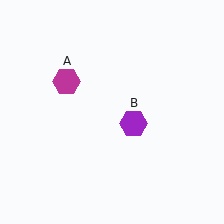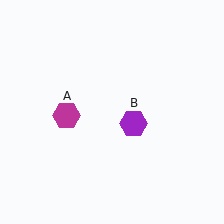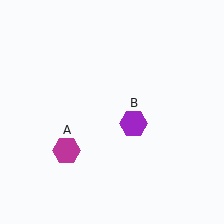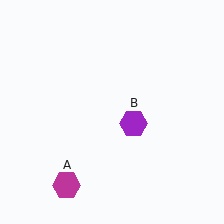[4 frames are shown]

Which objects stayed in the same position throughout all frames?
Purple hexagon (object B) remained stationary.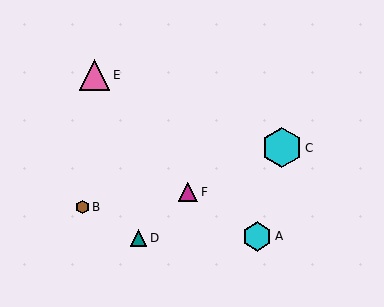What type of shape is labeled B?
Shape B is a brown hexagon.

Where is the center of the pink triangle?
The center of the pink triangle is at (94, 75).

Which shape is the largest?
The cyan hexagon (labeled C) is the largest.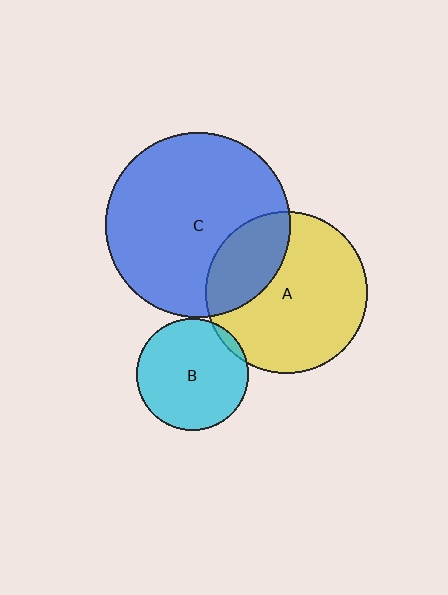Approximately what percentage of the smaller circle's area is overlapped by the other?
Approximately 5%.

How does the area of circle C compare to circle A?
Approximately 1.3 times.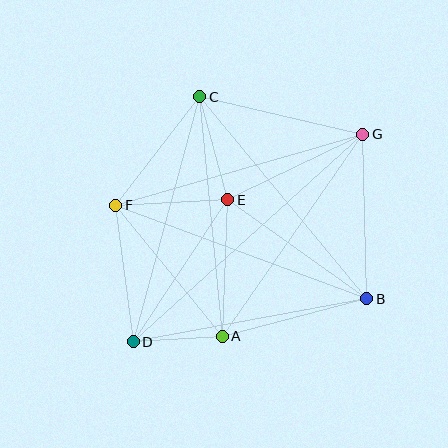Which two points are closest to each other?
Points A and D are closest to each other.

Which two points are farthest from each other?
Points D and G are farthest from each other.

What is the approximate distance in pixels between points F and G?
The distance between F and G is approximately 257 pixels.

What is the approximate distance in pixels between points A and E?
The distance between A and E is approximately 137 pixels.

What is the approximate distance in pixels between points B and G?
The distance between B and G is approximately 165 pixels.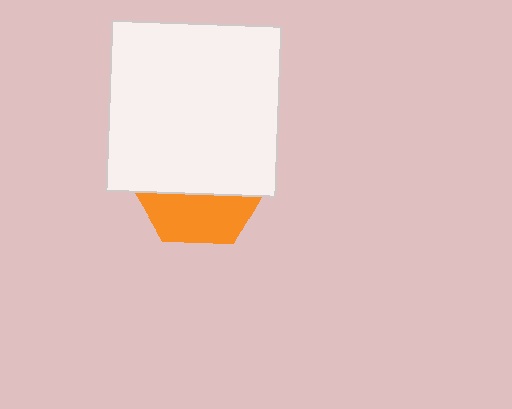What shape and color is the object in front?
The object in front is a white square.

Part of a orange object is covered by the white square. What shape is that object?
It is a hexagon.